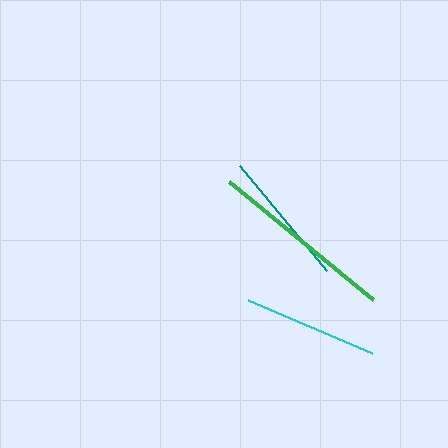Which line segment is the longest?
The green line is the longest at approximately 187 pixels.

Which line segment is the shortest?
The cyan line is the shortest at approximately 134 pixels.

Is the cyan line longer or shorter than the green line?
The green line is longer than the cyan line.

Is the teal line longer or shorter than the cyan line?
The teal line is longer than the cyan line.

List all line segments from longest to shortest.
From longest to shortest: green, teal, cyan.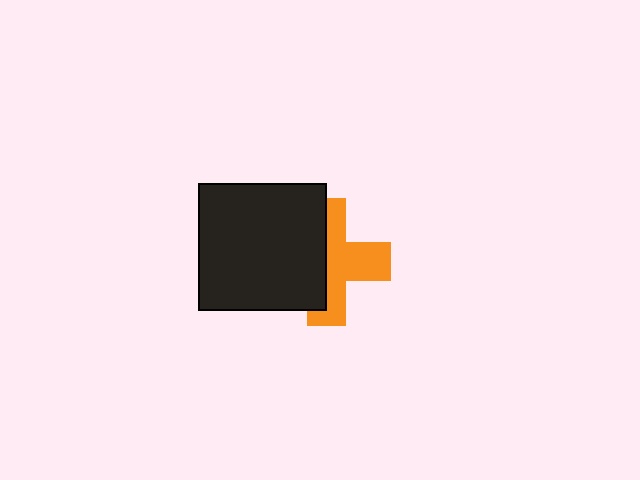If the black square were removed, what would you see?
You would see the complete orange cross.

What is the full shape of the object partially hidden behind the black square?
The partially hidden object is an orange cross.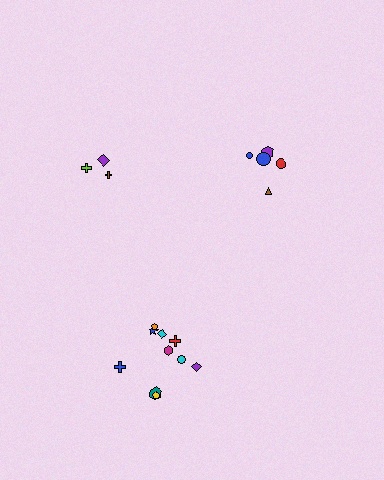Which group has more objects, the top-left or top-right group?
The top-right group.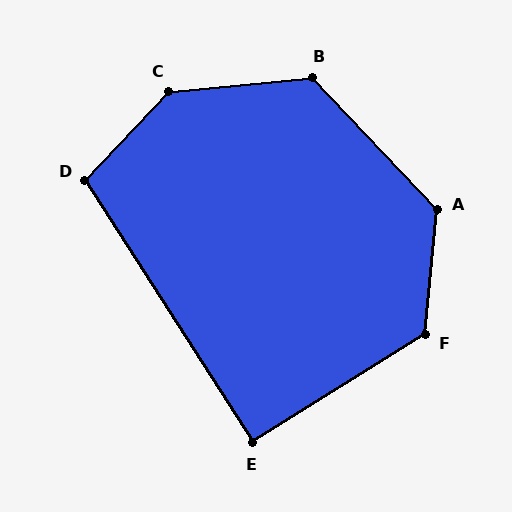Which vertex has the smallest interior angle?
E, at approximately 91 degrees.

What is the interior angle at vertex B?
Approximately 128 degrees (obtuse).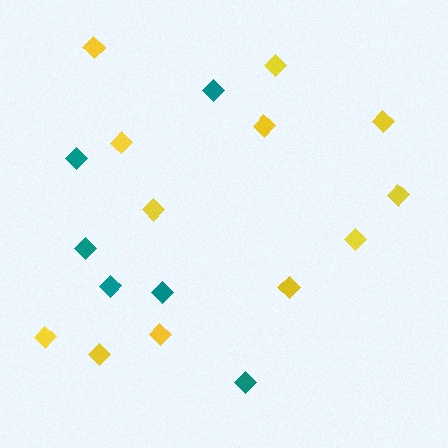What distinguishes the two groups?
There are 2 groups: one group of teal diamonds (6) and one group of yellow diamonds (12).